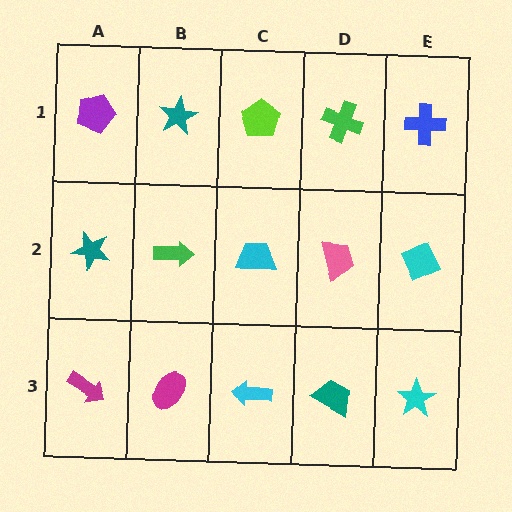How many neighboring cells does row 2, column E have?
3.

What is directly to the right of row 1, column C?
A green cross.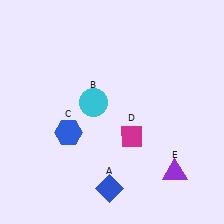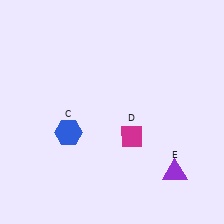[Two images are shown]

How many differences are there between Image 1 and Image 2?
There are 2 differences between the two images.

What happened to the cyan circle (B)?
The cyan circle (B) was removed in Image 2. It was in the top-left area of Image 1.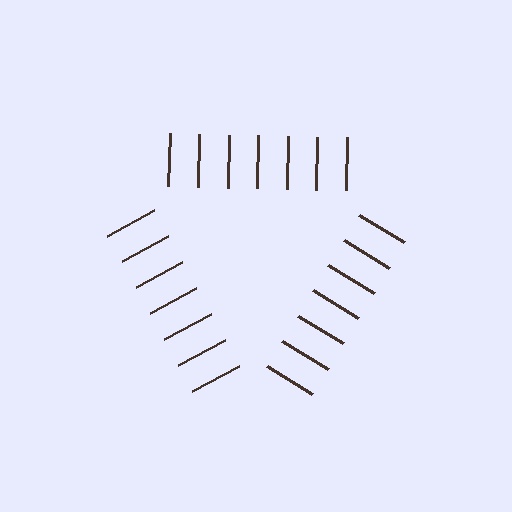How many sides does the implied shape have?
3 sides — the line-ends trace a triangle.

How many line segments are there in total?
21 — 7 along each of the 3 edges.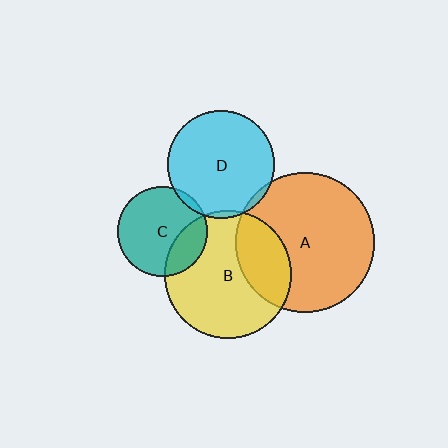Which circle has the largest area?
Circle A (orange).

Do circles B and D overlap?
Yes.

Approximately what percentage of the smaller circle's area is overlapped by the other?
Approximately 5%.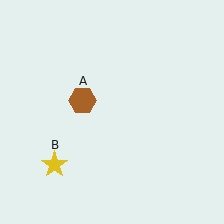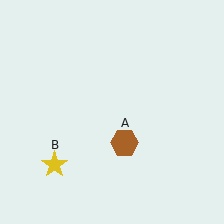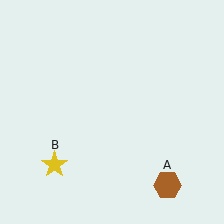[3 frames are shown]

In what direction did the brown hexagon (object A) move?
The brown hexagon (object A) moved down and to the right.